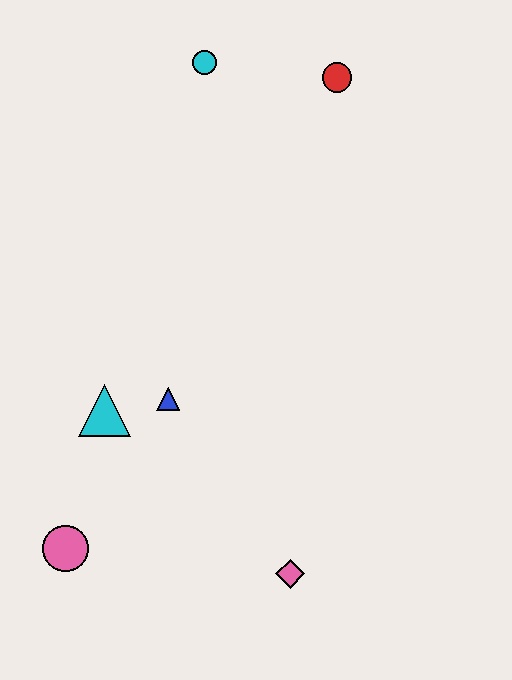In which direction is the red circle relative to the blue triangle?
The red circle is above the blue triangle.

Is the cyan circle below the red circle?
No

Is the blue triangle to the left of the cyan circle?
Yes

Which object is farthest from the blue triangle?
The red circle is farthest from the blue triangle.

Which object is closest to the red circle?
The cyan circle is closest to the red circle.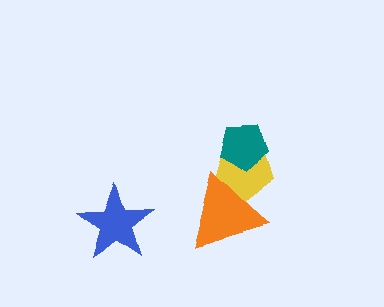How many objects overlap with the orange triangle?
1 object overlaps with the orange triangle.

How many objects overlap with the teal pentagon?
1 object overlaps with the teal pentagon.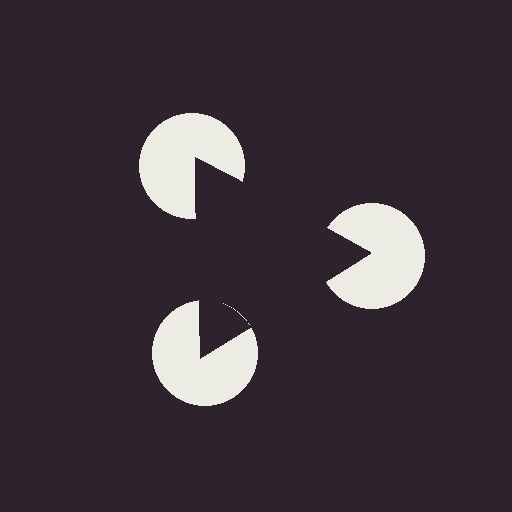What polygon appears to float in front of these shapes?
An illusory triangle — its edges are inferred from the aligned wedge cuts in the pac-man discs, not physically drawn.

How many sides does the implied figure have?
3 sides.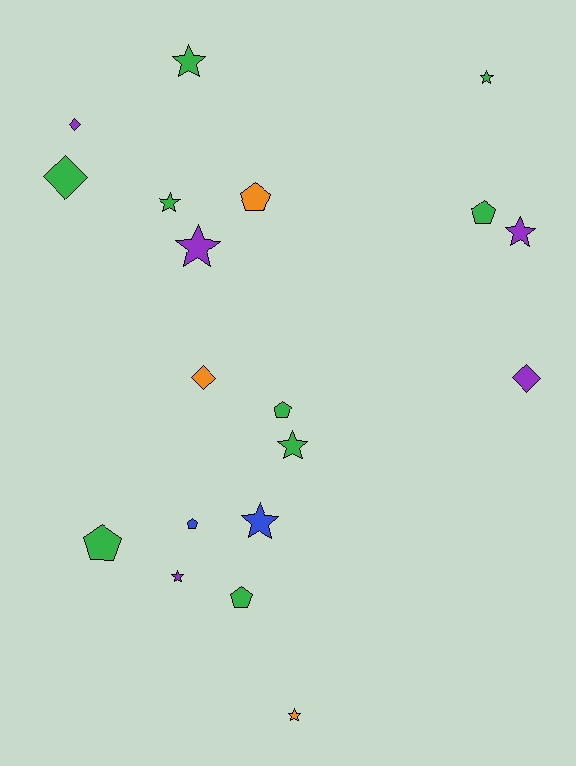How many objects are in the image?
There are 19 objects.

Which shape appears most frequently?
Star, with 9 objects.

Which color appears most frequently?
Green, with 9 objects.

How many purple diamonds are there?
There are 2 purple diamonds.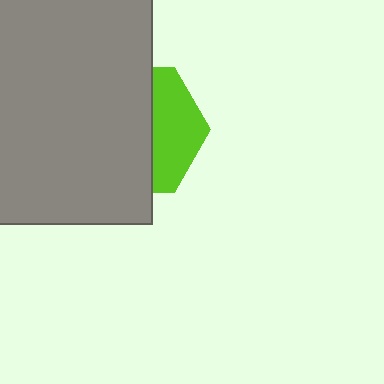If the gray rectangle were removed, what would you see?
You would see the complete lime hexagon.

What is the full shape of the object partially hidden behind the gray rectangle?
The partially hidden object is a lime hexagon.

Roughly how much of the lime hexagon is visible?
A small part of it is visible (roughly 36%).